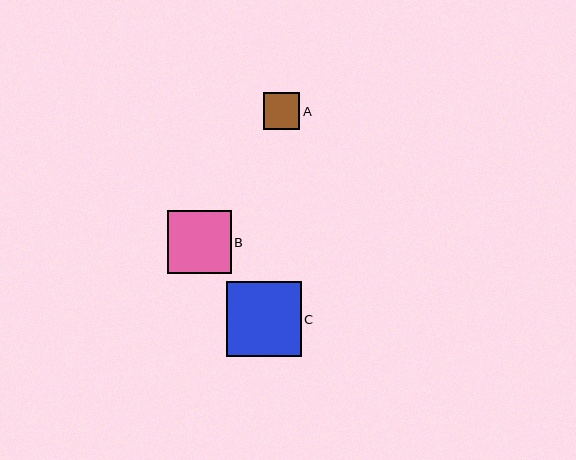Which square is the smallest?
Square A is the smallest with a size of approximately 37 pixels.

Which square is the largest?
Square C is the largest with a size of approximately 75 pixels.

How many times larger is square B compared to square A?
Square B is approximately 1.7 times the size of square A.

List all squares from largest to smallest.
From largest to smallest: C, B, A.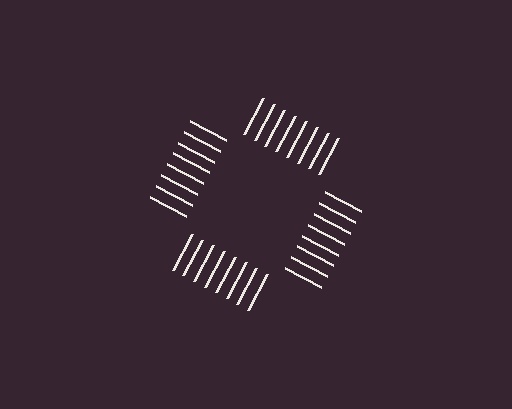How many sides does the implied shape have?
4 sides — the line-ends trace a square.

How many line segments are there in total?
32 — 8 along each of the 4 edges.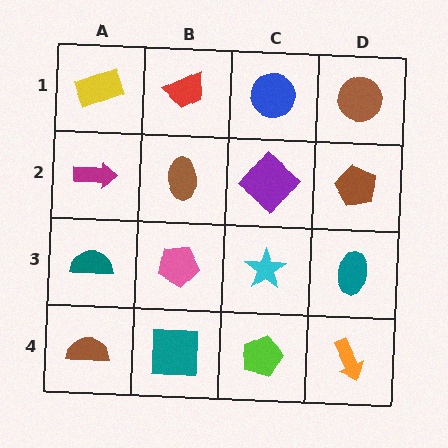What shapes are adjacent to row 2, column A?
A yellow rectangle (row 1, column A), a teal semicircle (row 3, column A), a brown ellipse (row 2, column B).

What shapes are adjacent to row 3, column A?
A magenta arrow (row 2, column A), a brown semicircle (row 4, column A), a pink pentagon (row 3, column B).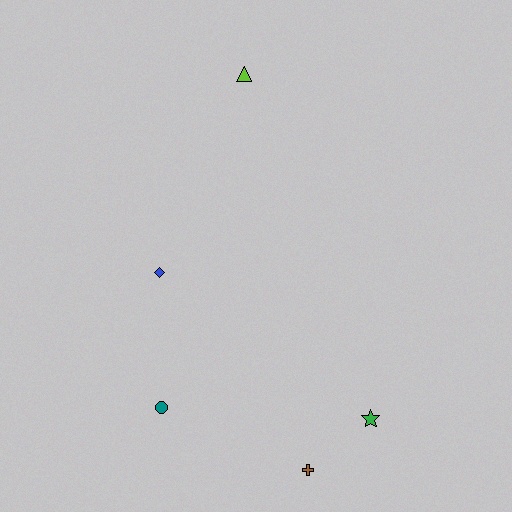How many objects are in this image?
There are 5 objects.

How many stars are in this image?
There is 1 star.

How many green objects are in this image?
There is 1 green object.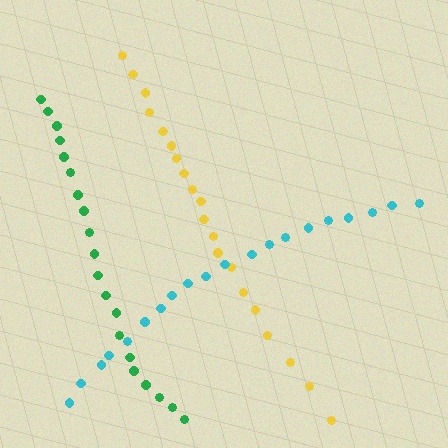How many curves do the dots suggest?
There are 3 distinct paths.